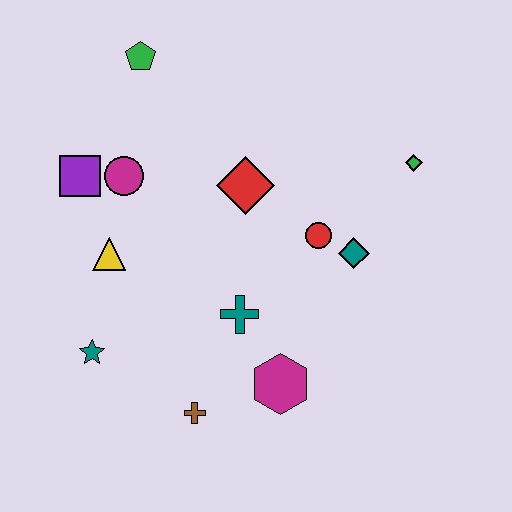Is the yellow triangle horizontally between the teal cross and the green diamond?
No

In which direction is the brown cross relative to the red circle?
The brown cross is below the red circle.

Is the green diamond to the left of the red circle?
No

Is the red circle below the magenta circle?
Yes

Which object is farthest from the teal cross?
The green pentagon is farthest from the teal cross.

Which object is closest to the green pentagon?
The magenta circle is closest to the green pentagon.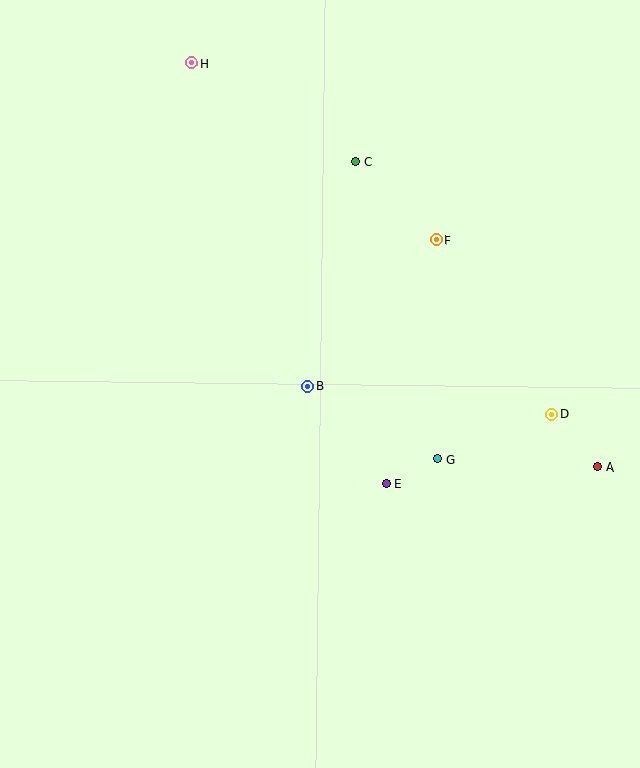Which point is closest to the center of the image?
Point B at (308, 386) is closest to the center.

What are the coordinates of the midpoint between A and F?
The midpoint between A and F is at (517, 354).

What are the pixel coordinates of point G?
Point G is at (438, 459).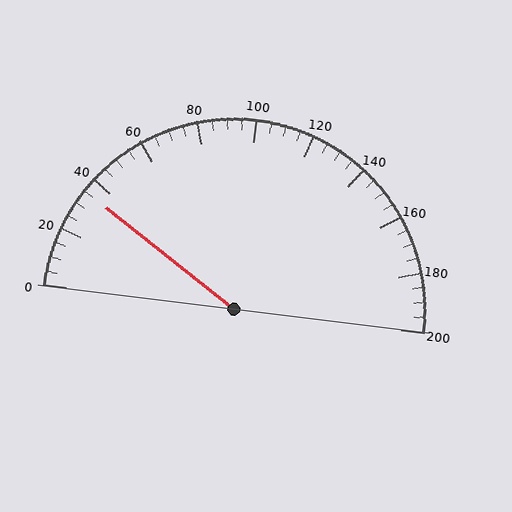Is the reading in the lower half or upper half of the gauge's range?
The reading is in the lower half of the range (0 to 200).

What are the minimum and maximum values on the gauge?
The gauge ranges from 0 to 200.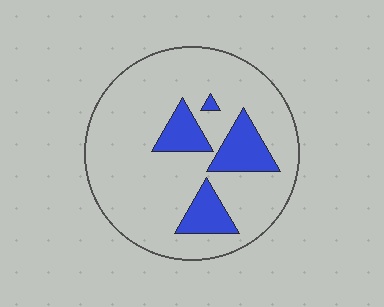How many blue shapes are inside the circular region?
4.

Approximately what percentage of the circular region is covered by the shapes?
Approximately 15%.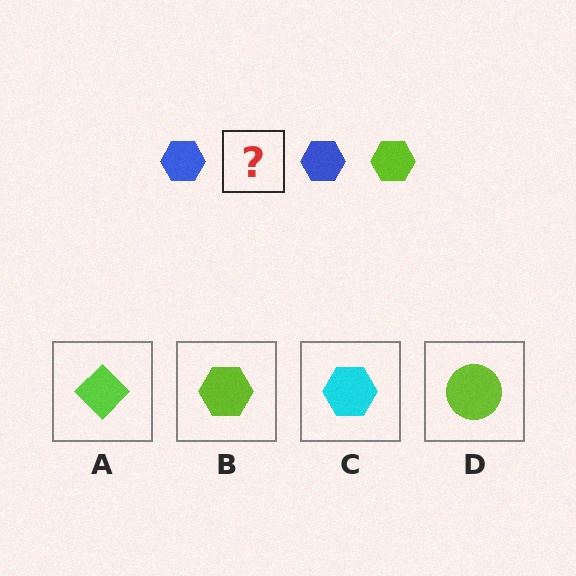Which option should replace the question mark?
Option B.